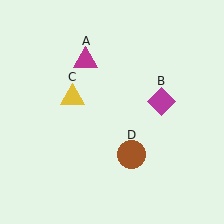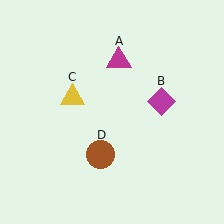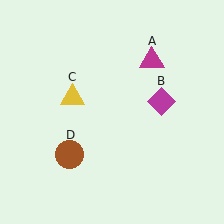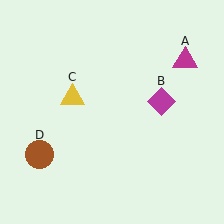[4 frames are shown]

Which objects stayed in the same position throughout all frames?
Magenta diamond (object B) and yellow triangle (object C) remained stationary.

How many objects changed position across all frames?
2 objects changed position: magenta triangle (object A), brown circle (object D).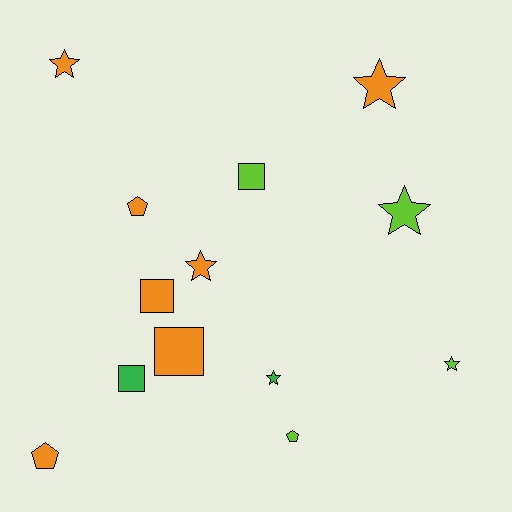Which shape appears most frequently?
Star, with 6 objects.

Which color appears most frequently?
Orange, with 7 objects.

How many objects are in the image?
There are 13 objects.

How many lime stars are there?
There are 2 lime stars.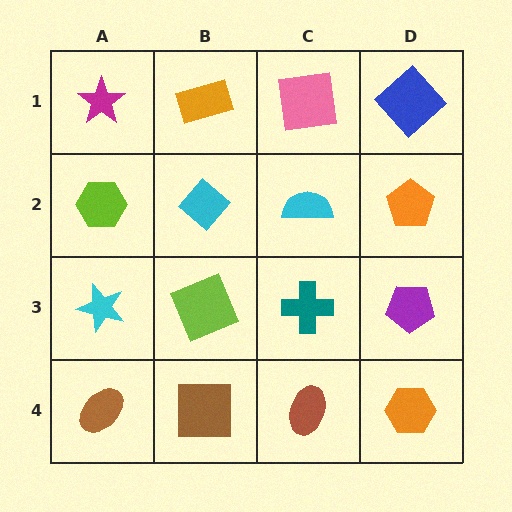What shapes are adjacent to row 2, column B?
An orange rectangle (row 1, column B), a lime square (row 3, column B), a lime hexagon (row 2, column A), a cyan semicircle (row 2, column C).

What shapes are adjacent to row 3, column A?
A lime hexagon (row 2, column A), a brown ellipse (row 4, column A), a lime square (row 3, column B).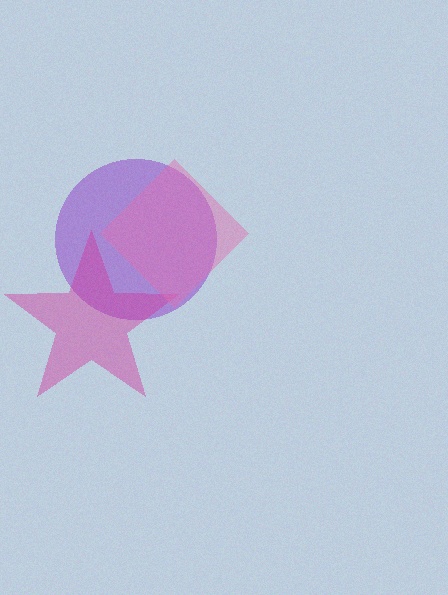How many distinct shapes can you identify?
There are 3 distinct shapes: a purple circle, a magenta star, a pink diamond.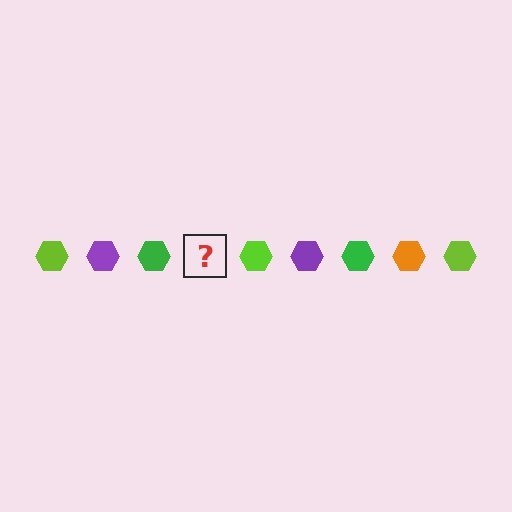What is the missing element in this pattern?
The missing element is an orange hexagon.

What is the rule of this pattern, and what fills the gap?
The rule is that the pattern cycles through lime, purple, green, orange hexagons. The gap should be filled with an orange hexagon.